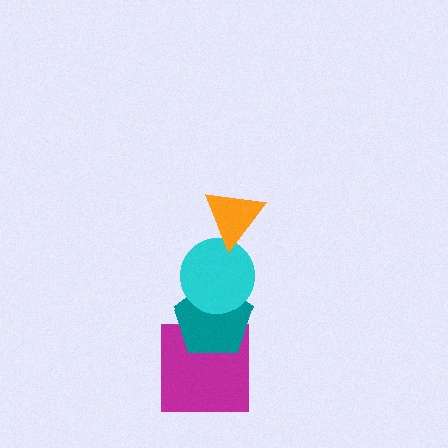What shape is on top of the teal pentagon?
The cyan circle is on top of the teal pentagon.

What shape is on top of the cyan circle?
The orange triangle is on top of the cyan circle.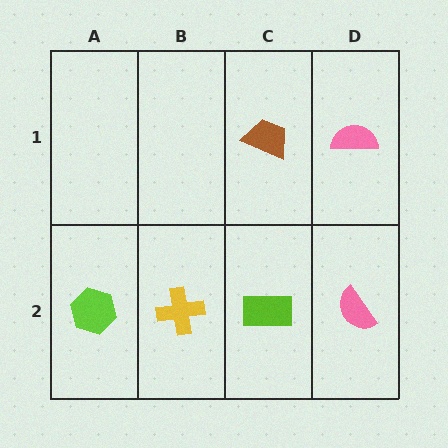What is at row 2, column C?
A lime rectangle.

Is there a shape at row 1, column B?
No, that cell is empty.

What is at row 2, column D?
A pink semicircle.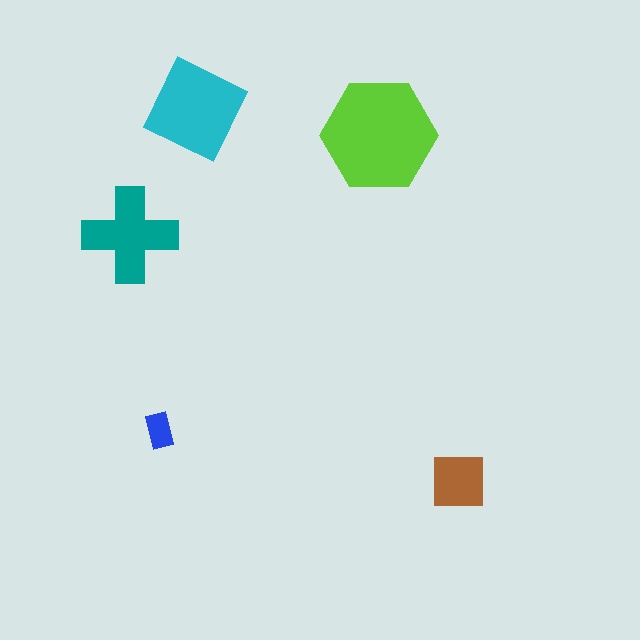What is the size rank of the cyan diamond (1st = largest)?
2nd.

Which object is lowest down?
The brown square is bottommost.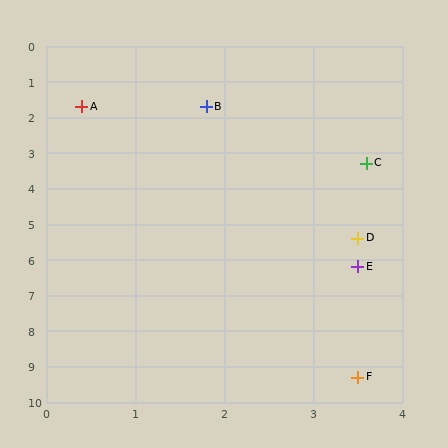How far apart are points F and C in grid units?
Points F and C are about 6.0 grid units apart.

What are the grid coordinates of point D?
Point D is at approximately (3.5, 5.4).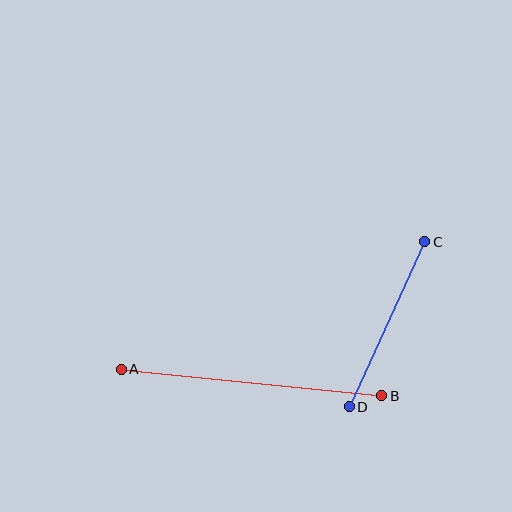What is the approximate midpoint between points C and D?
The midpoint is at approximately (387, 324) pixels.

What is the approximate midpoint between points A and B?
The midpoint is at approximately (252, 382) pixels.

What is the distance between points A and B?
The distance is approximately 262 pixels.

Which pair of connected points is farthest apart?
Points A and B are farthest apart.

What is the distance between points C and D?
The distance is approximately 182 pixels.